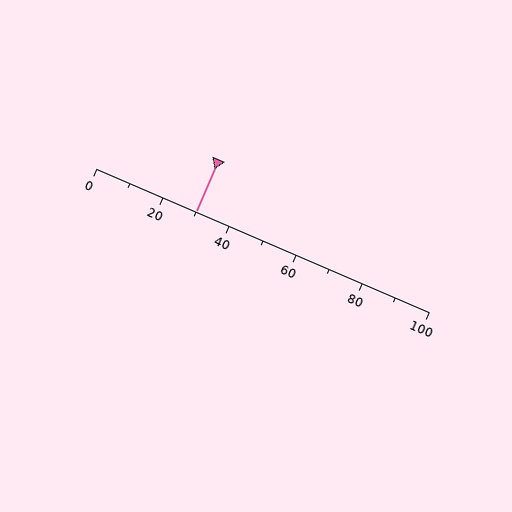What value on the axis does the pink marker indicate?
The marker indicates approximately 30.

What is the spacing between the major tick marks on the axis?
The major ticks are spaced 20 apart.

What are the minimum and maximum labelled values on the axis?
The axis runs from 0 to 100.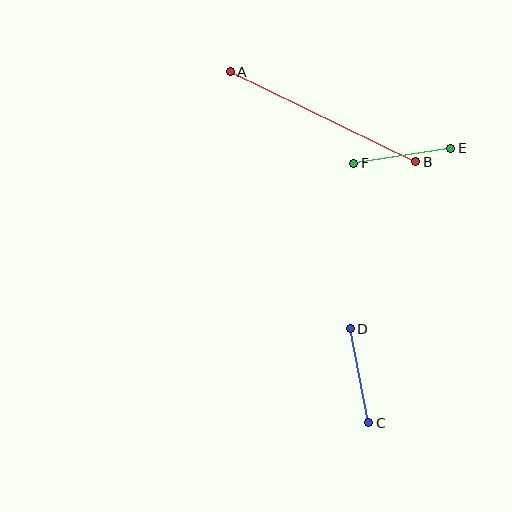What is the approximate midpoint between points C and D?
The midpoint is at approximately (359, 376) pixels.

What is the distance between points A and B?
The distance is approximately 206 pixels.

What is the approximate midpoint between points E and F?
The midpoint is at approximately (402, 156) pixels.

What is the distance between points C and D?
The distance is approximately 96 pixels.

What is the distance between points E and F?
The distance is approximately 98 pixels.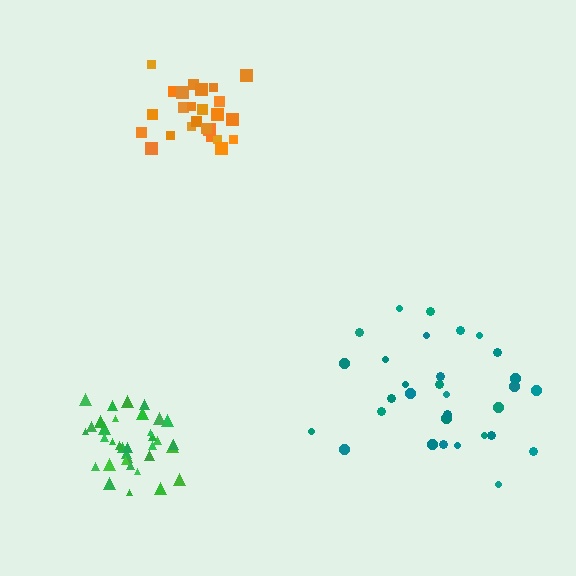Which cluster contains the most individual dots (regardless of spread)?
Green (35).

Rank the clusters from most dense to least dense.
green, orange, teal.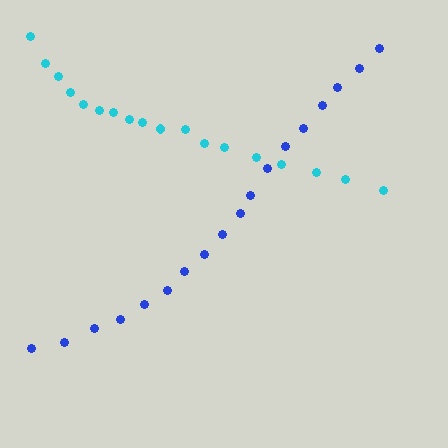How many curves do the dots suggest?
There are 2 distinct paths.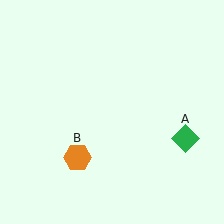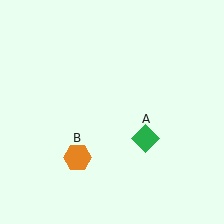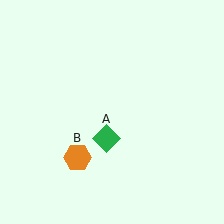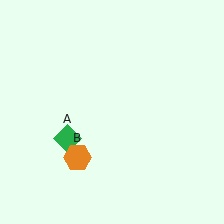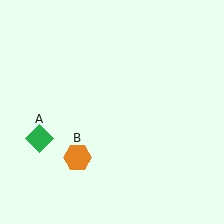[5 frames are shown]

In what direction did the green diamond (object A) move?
The green diamond (object A) moved left.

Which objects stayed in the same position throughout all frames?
Orange hexagon (object B) remained stationary.